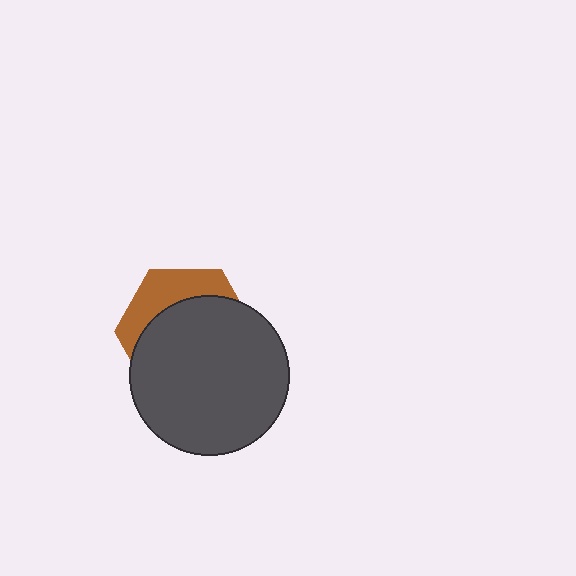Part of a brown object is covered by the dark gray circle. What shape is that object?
It is a hexagon.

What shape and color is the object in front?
The object in front is a dark gray circle.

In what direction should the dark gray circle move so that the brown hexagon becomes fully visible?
The dark gray circle should move down. That is the shortest direction to clear the overlap and leave the brown hexagon fully visible.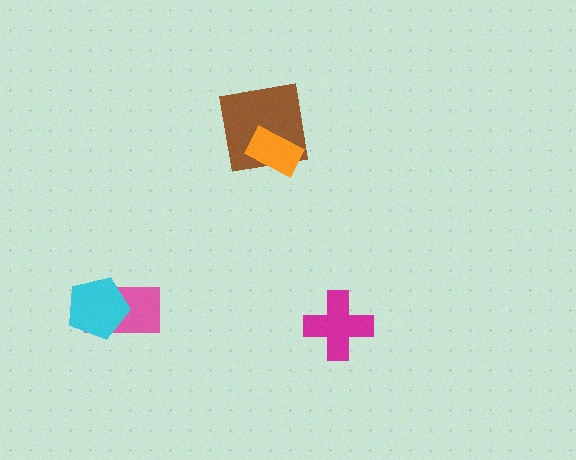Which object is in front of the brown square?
The orange rectangle is in front of the brown square.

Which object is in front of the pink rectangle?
The cyan pentagon is in front of the pink rectangle.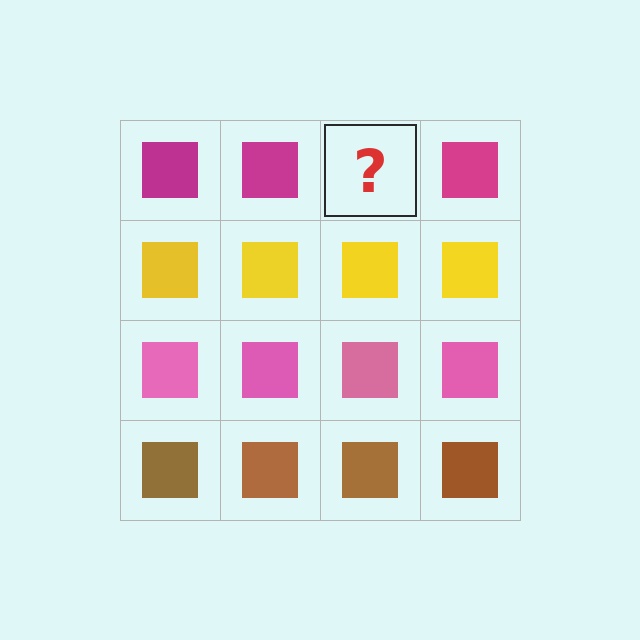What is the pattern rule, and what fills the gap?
The rule is that each row has a consistent color. The gap should be filled with a magenta square.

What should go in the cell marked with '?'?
The missing cell should contain a magenta square.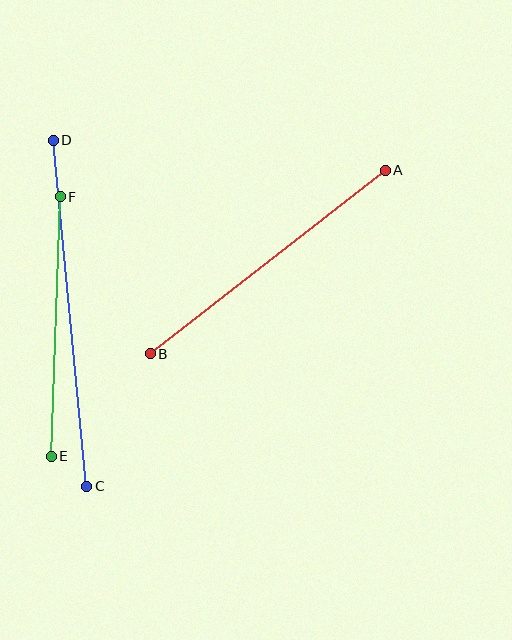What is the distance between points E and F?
The distance is approximately 260 pixels.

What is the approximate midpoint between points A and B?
The midpoint is at approximately (268, 262) pixels.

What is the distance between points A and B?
The distance is approximately 298 pixels.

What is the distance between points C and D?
The distance is approximately 348 pixels.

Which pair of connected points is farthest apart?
Points C and D are farthest apart.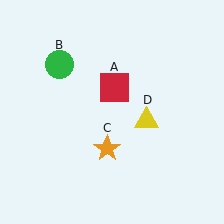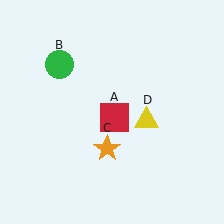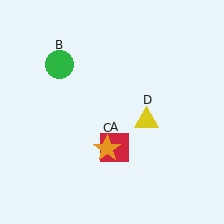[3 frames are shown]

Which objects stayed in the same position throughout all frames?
Green circle (object B) and orange star (object C) and yellow triangle (object D) remained stationary.